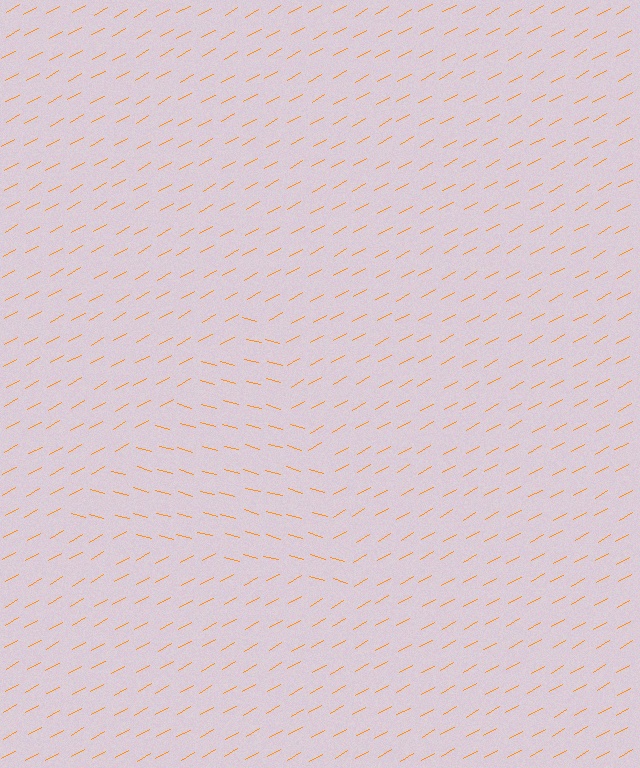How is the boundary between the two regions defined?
The boundary is defined purely by a change in line orientation (approximately 45 degrees difference). All lines are the same color and thickness.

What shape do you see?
I see a triangle.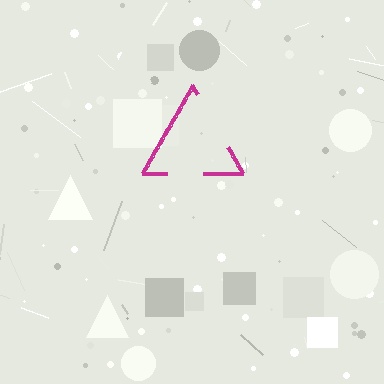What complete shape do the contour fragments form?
The contour fragments form a triangle.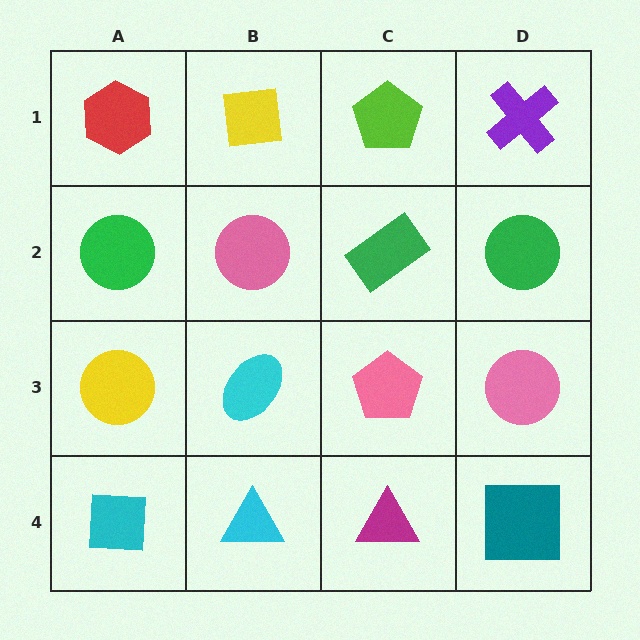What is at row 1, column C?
A lime pentagon.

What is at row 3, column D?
A pink circle.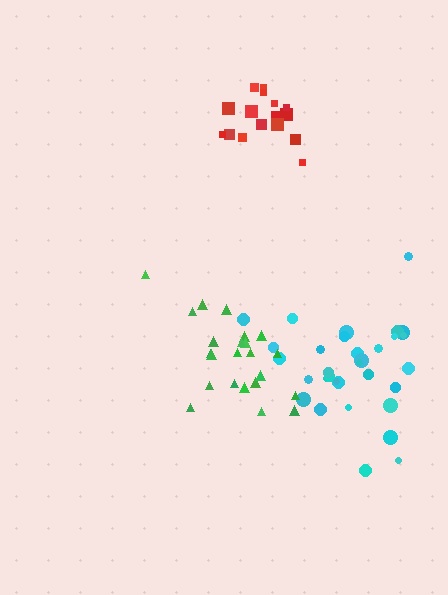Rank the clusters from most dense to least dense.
green, red, cyan.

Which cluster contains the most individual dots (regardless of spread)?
Cyan (32).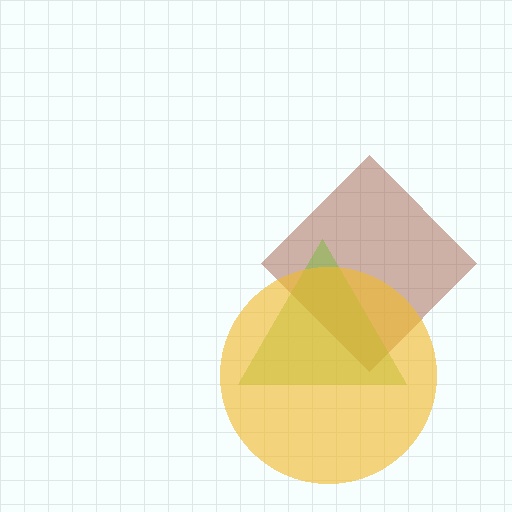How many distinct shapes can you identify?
There are 3 distinct shapes: a brown diamond, a lime triangle, a yellow circle.